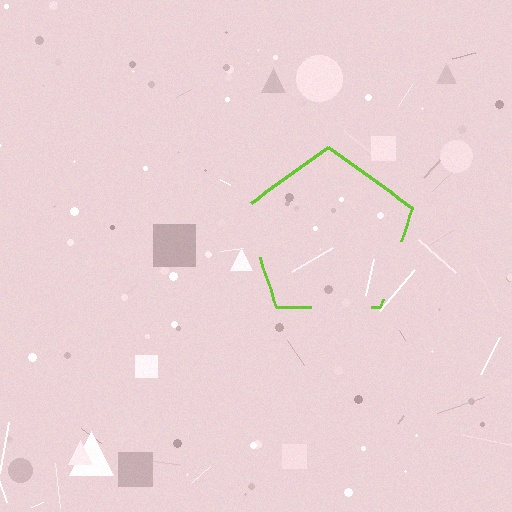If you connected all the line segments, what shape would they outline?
They would outline a pentagon.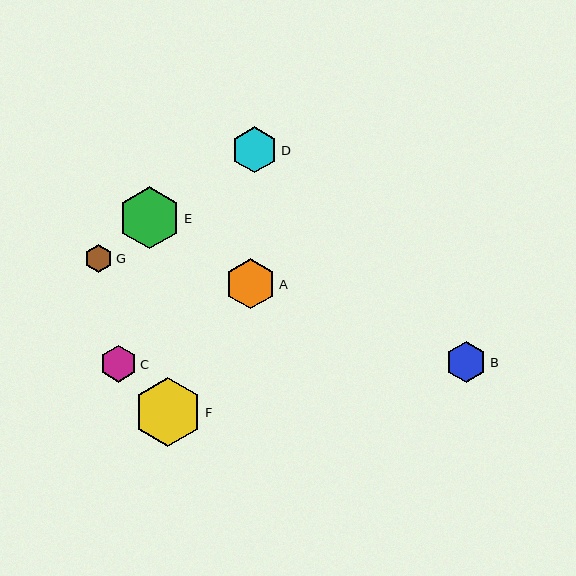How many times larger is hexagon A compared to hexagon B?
Hexagon A is approximately 1.3 times the size of hexagon B.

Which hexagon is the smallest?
Hexagon G is the smallest with a size of approximately 28 pixels.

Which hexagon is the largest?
Hexagon F is the largest with a size of approximately 69 pixels.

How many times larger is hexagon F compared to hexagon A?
Hexagon F is approximately 1.4 times the size of hexagon A.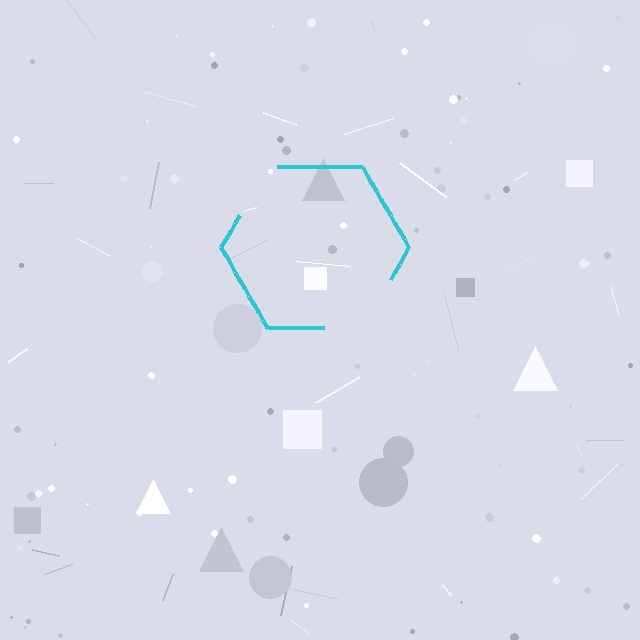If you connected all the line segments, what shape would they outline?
They would outline a hexagon.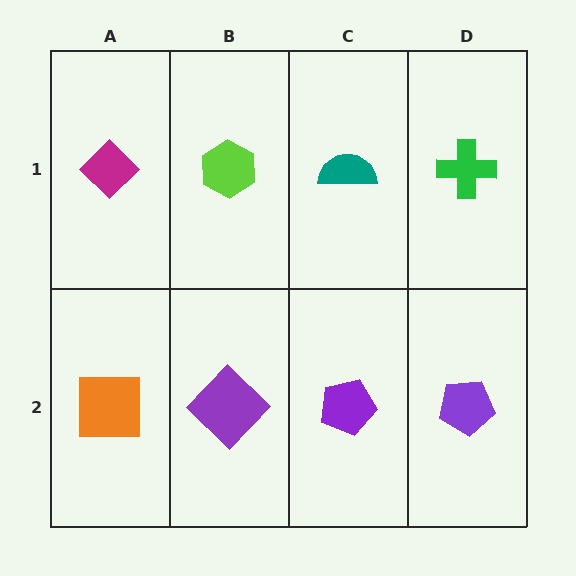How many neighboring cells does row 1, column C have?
3.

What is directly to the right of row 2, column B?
A purple pentagon.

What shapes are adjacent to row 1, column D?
A purple pentagon (row 2, column D), a teal semicircle (row 1, column C).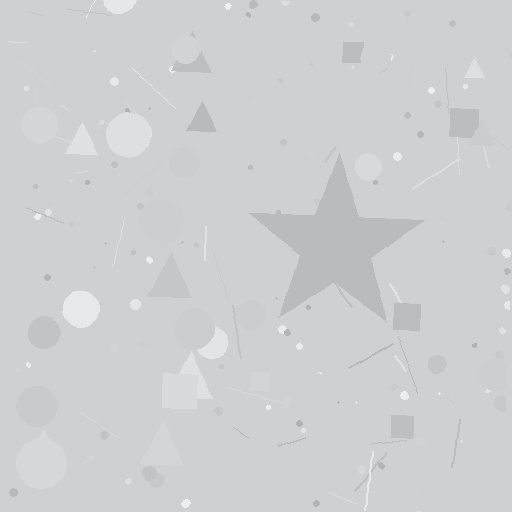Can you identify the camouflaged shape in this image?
The camouflaged shape is a star.